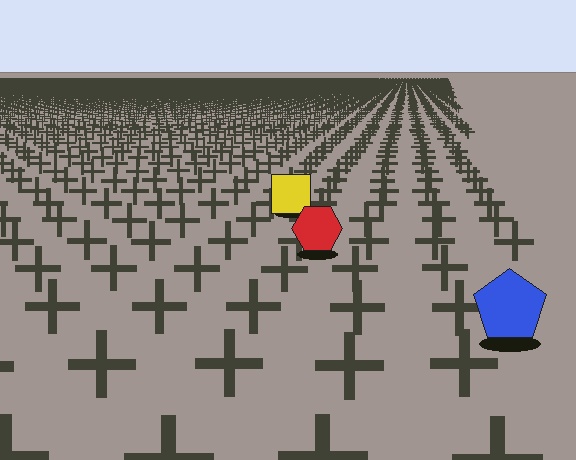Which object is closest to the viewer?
The blue pentagon is closest. The texture marks near it are larger and more spread out.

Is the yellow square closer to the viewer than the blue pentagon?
No. The blue pentagon is closer — you can tell from the texture gradient: the ground texture is coarser near it.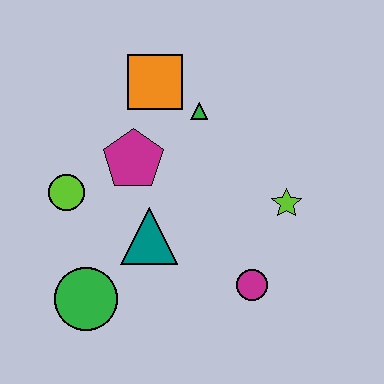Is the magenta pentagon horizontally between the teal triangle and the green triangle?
No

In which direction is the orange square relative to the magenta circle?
The orange square is above the magenta circle.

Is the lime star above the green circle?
Yes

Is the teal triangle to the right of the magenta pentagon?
Yes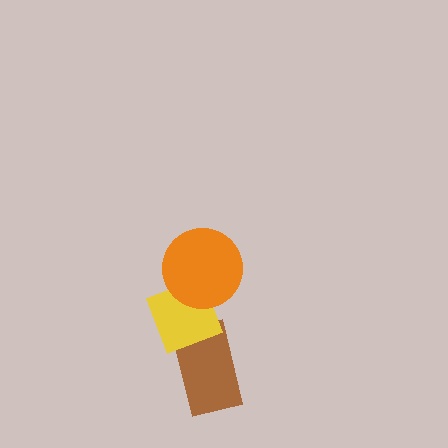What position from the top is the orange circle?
The orange circle is 1st from the top.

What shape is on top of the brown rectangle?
The yellow diamond is on top of the brown rectangle.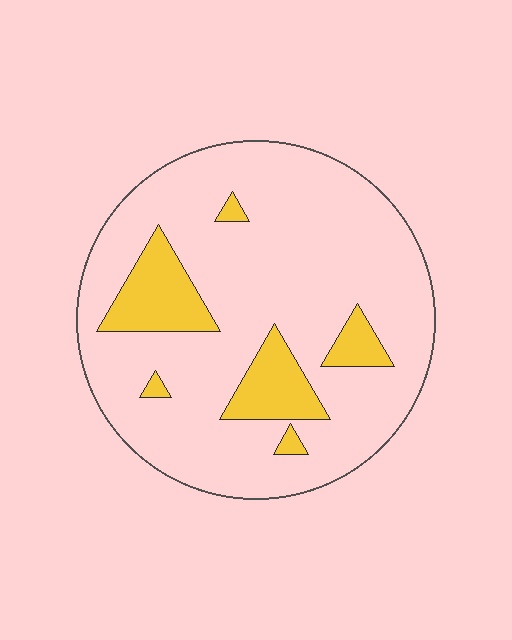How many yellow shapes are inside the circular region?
6.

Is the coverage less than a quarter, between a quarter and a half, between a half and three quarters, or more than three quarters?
Less than a quarter.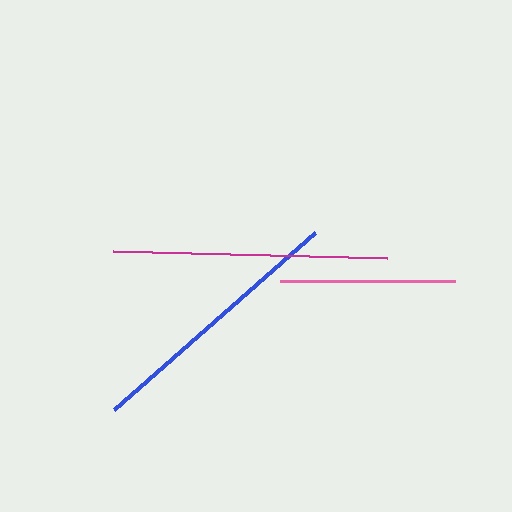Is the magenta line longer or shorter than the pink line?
The magenta line is longer than the pink line.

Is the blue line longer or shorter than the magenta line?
The magenta line is longer than the blue line.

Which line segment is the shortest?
The pink line is the shortest at approximately 175 pixels.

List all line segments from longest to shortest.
From longest to shortest: magenta, blue, pink.